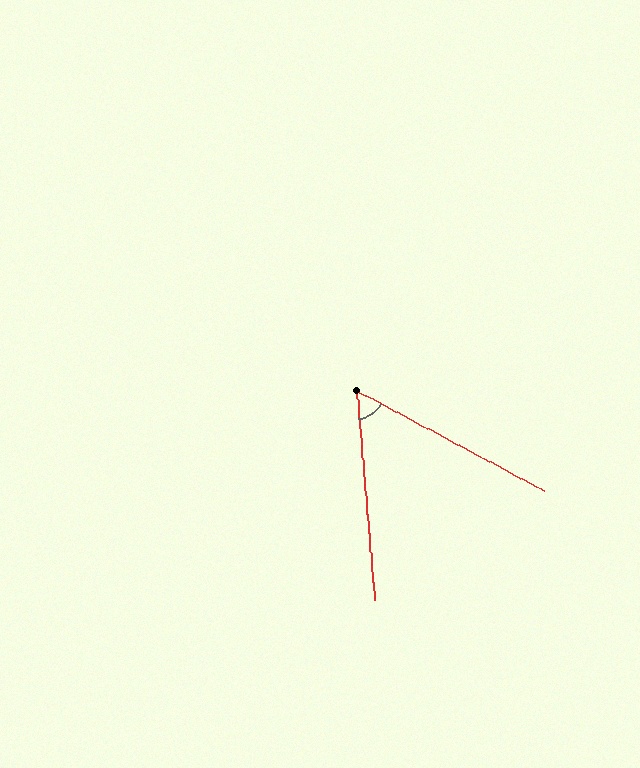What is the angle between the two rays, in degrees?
Approximately 57 degrees.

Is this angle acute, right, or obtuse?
It is acute.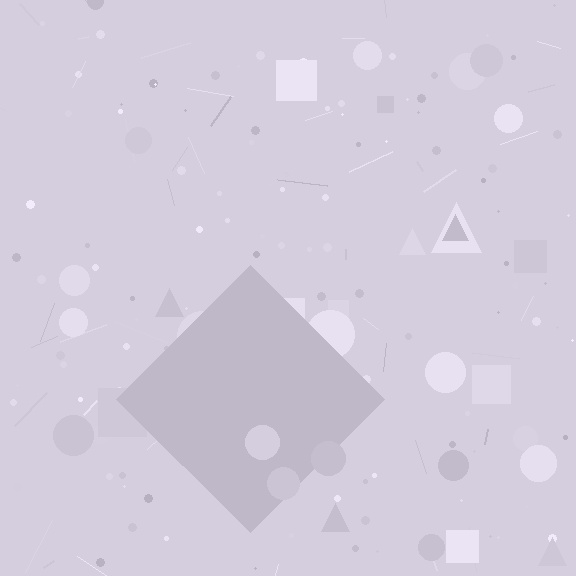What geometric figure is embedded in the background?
A diamond is embedded in the background.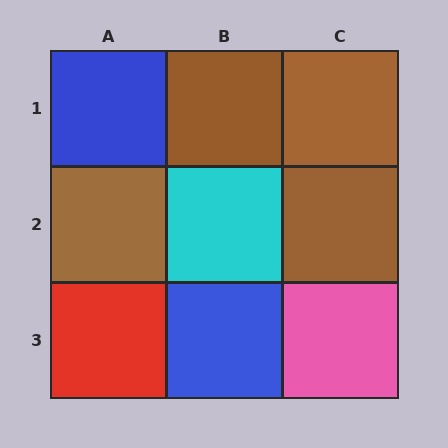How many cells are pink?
1 cell is pink.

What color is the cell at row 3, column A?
Red.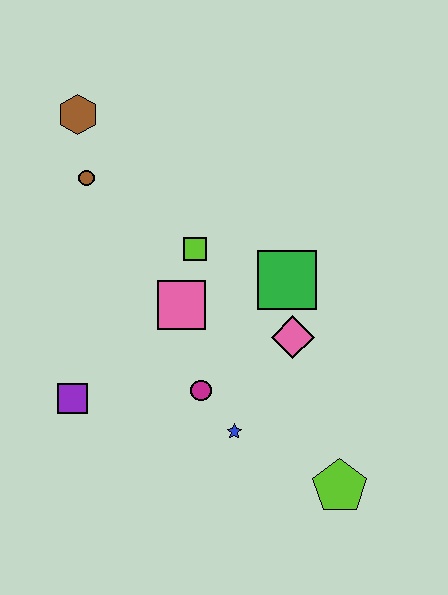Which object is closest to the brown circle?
The brown hexagon is closest to the brown circle.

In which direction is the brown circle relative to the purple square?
The brown circle is above the purple square.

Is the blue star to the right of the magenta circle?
Yes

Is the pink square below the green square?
Yes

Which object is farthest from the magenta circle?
The brown hexagon is farthest from the magenta circle.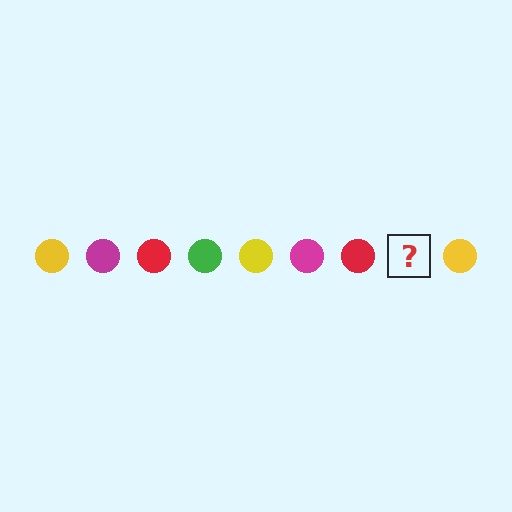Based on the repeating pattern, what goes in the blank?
The blank should be a green circle.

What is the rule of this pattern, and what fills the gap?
The rule is that the pattern cycles through yellow, magenta, red, green circles. The gap should be filled with a green circle.